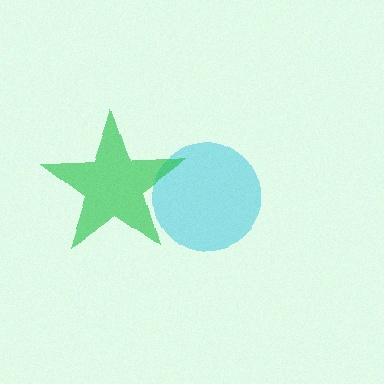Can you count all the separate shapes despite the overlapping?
Yes, there are 2 separate shapes.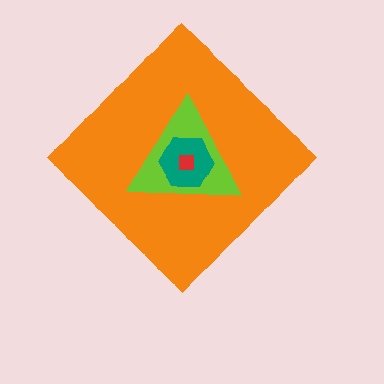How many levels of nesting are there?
4.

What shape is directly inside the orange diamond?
The lime triangle.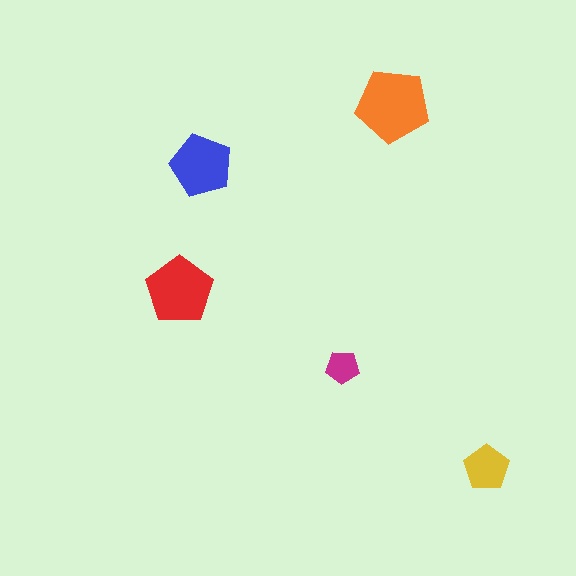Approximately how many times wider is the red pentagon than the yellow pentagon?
About 1.5 times wider.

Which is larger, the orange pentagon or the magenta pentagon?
The orange one.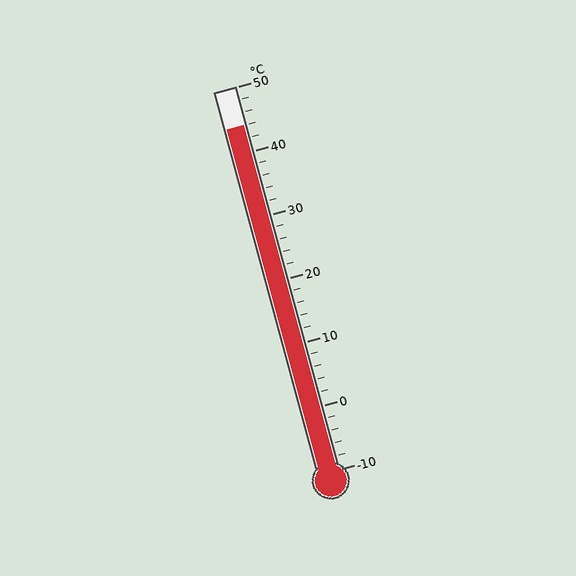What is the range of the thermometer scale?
The thermometer scale ranges from -10°C to 50°C.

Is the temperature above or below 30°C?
The temperature is above 30°C.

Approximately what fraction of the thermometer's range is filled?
The thermometer is filled to approximately 90% of its range.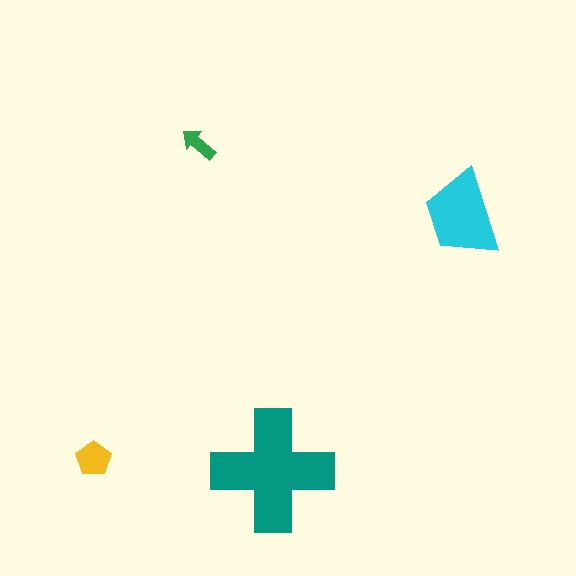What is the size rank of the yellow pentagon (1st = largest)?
3rd.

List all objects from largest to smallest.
The teal cross, the cyan trapezoid, the yellow pentagon, the green arrow.